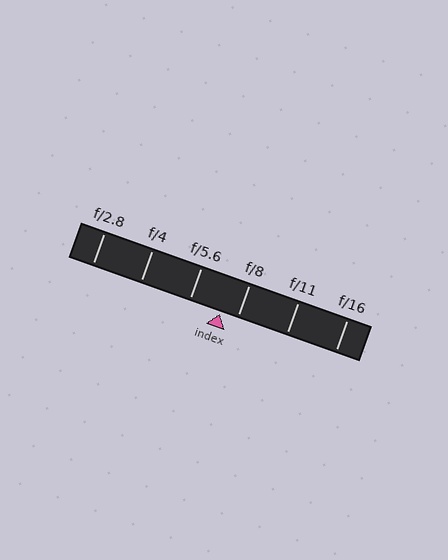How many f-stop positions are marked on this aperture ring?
There are 6 f-stop positions marked.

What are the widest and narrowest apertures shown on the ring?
The widest aperture shown is f/2.8 and the narrowest is f/16.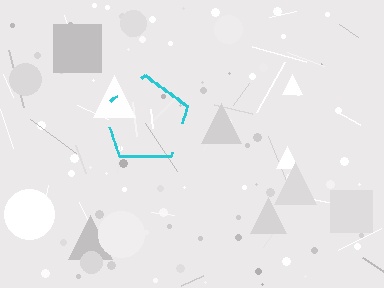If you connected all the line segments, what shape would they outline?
They would outline a pentagon.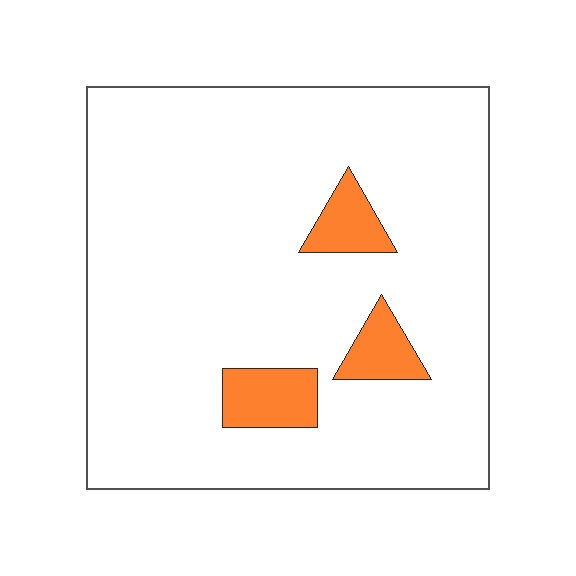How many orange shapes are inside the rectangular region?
3.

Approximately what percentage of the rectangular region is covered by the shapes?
Approximately 10%.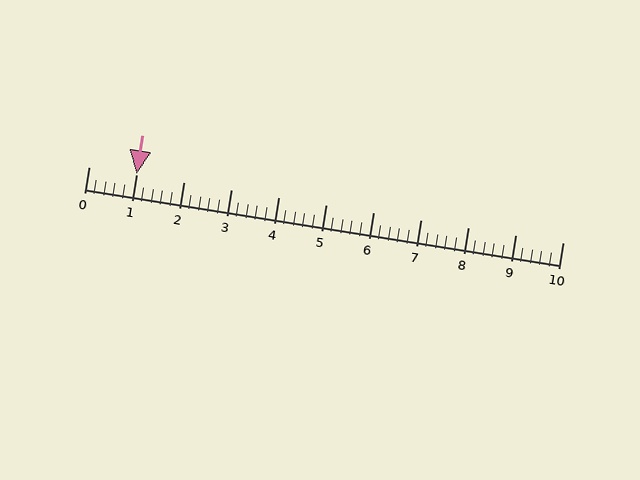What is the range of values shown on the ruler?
The ruler shows values from 0 to 10.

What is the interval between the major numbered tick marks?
The major tick marks are spaced 1 units apart.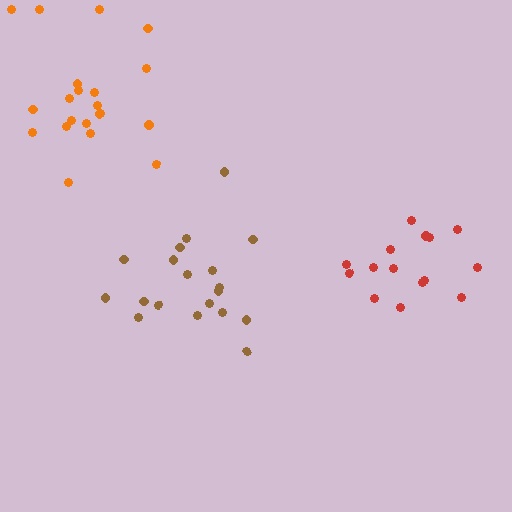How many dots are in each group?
Group 1: 21 dots, Group 2: 19 dots, Group 3: 15 dots (55 total).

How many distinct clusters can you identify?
There are 3 distinct clusters.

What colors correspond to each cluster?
The clusters are colored: orange, brown, red.